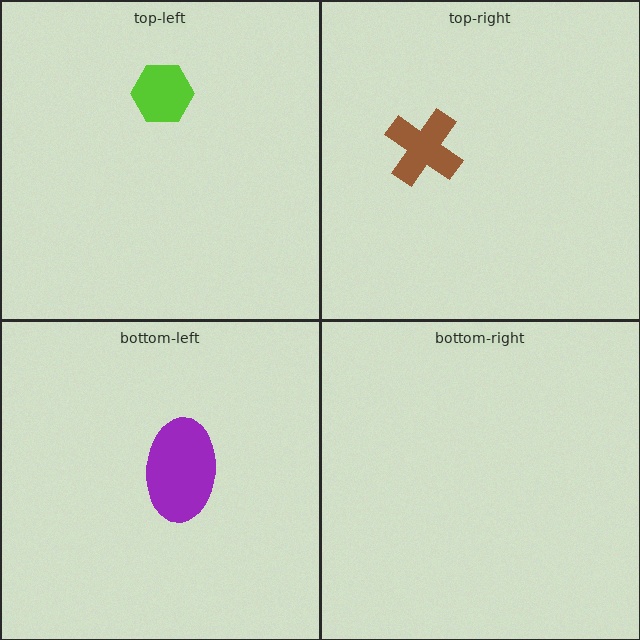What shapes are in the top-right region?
The brown cross.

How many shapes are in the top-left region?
1.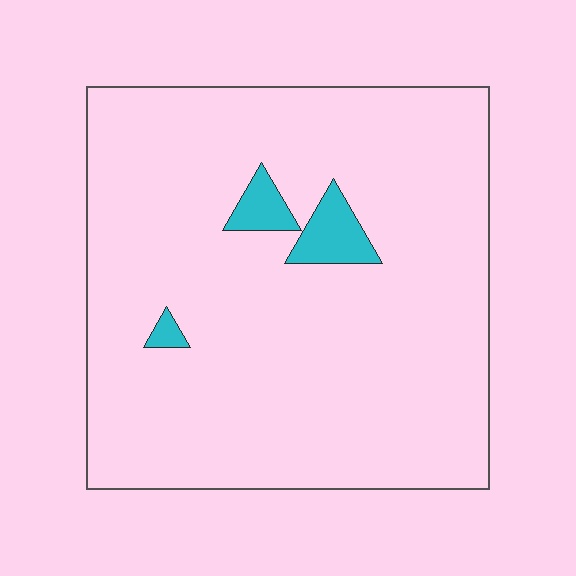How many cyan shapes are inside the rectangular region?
3.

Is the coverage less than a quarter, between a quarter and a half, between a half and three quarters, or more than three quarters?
Less than a quarter.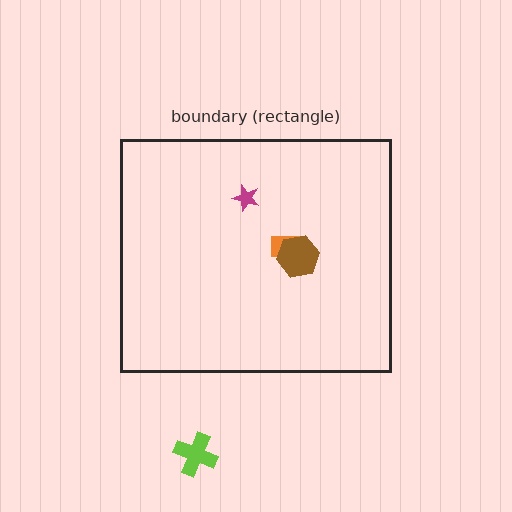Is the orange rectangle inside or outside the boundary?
Inside.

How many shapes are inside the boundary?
3 inside, 1 outside.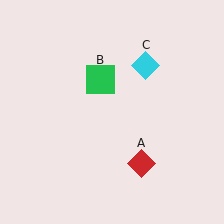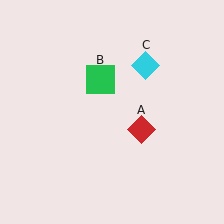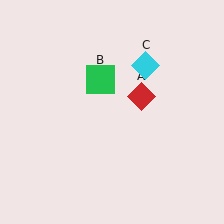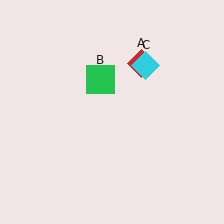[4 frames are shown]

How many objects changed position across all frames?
1 object changed position: red diamond (object A).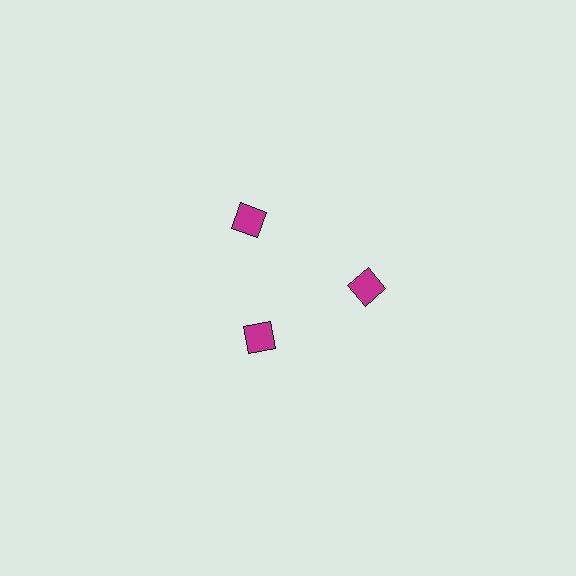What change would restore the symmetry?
The symmetry would be restored by moving it outward, back onto the ring so that all 3 diamonds sit at equal angles and equal distance from the center.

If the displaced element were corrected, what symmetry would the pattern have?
It would have 3-fold rotational symmetry — the pattern would map onto itself every 120 degrees.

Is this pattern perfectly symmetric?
No. The 3 magenta diamonds are arranged in a ring, but one element near the 7 o'clock position is pulled inward toward the center, breaking the 3-fold rotational symmetry.